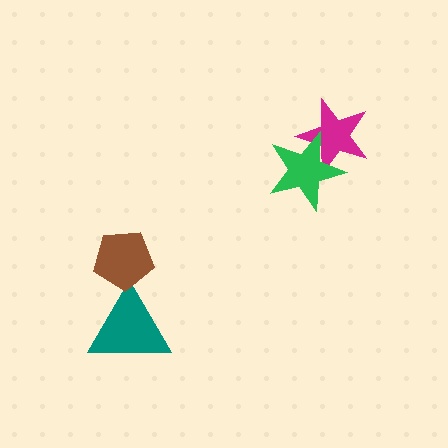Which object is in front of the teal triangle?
The brown pentagon is in front of the teal triangle.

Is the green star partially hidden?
No, no other shape covers it.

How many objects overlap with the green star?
1 object overlaps with the green star.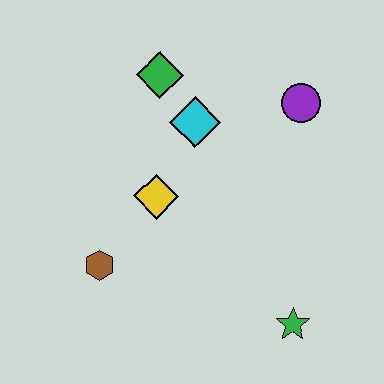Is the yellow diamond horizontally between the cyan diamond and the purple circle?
No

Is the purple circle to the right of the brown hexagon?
Yes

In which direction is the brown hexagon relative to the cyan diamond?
The brown hexagon is below the cyan diamond.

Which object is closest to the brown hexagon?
The yellow diamond is closest to the brown hexagon.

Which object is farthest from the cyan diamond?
The green star is farthest from the cyan diamond.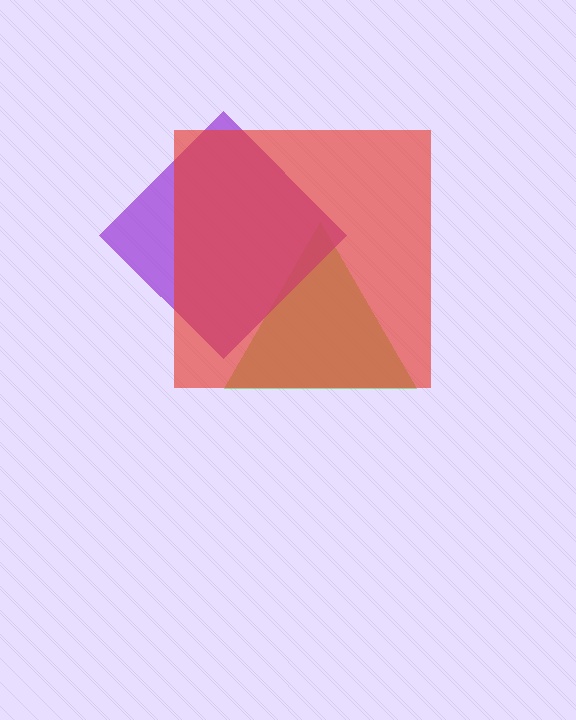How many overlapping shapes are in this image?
There are 3 overlapping shapes in the image.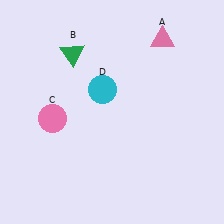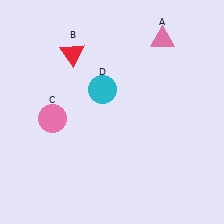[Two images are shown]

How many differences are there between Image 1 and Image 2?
There is 1 difference between the two images.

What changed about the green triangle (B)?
In Image 1, B is green. In Image 2, it changed to red.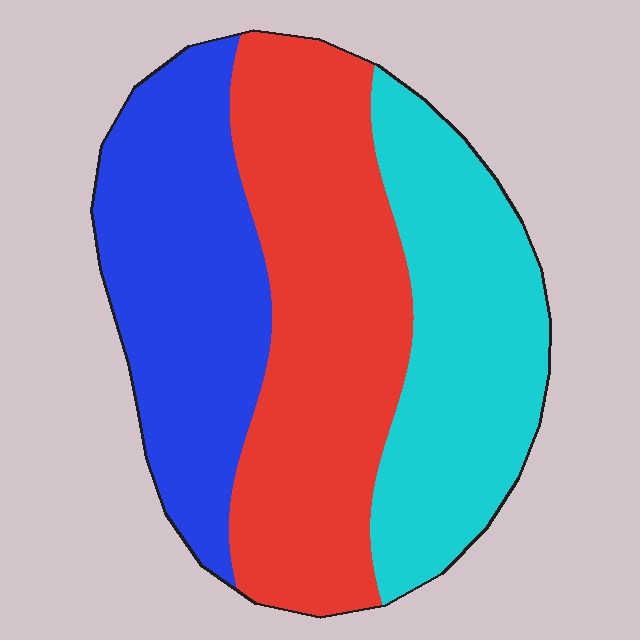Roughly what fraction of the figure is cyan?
Cyan covers roughly 30% of the figure.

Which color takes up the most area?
Red, at roughly 40%.